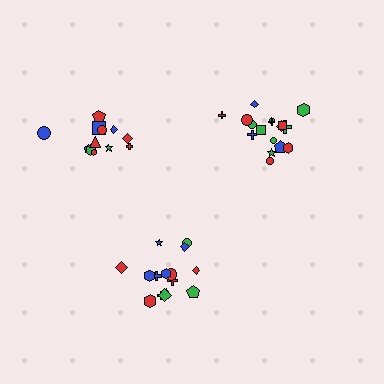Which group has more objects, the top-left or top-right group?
The top-right group.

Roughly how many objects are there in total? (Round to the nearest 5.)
Roughly 45 objects in total.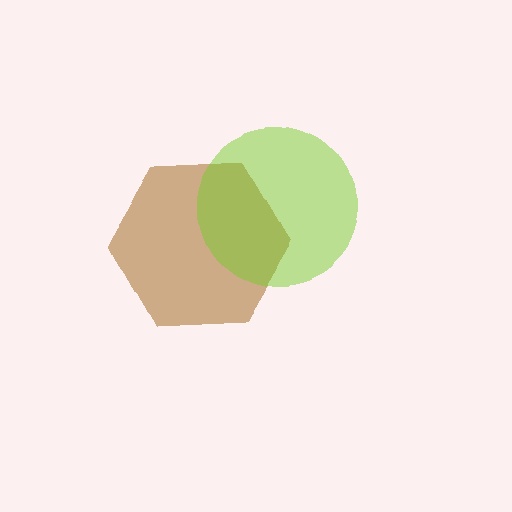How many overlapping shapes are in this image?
There are 2 overlapping shapes in the image.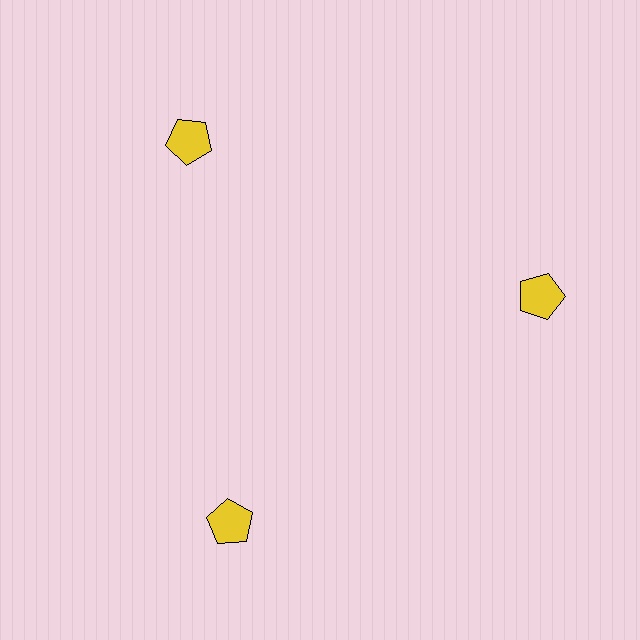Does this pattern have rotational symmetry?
Yes, this pattern has 3-fold rotational symmetry. It looks the same after rotating 120 degrees around the center.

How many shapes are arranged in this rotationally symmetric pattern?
There are 3 shapes, arranged in 3 groups of 1.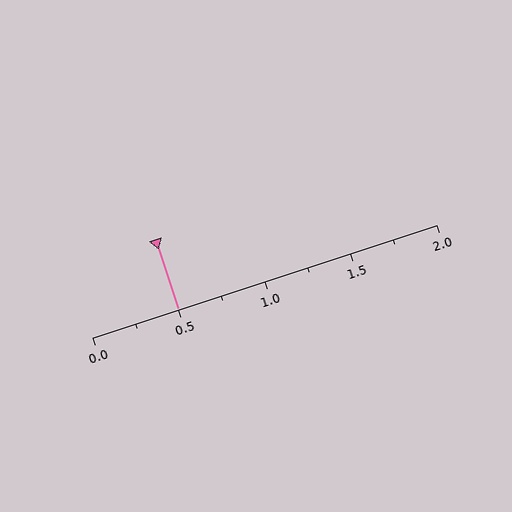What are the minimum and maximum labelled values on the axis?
The axis runs from 0.0 to 2.0.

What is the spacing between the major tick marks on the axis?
The major ticks are spaced 0.5 apart.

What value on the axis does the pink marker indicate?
The marker indicates approximately 0.5.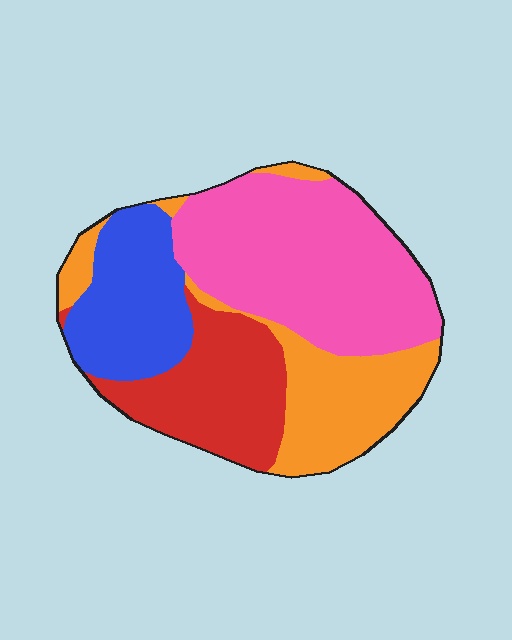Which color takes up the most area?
Pink, at roughly 40%.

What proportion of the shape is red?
Red covers about 20% of the shape.